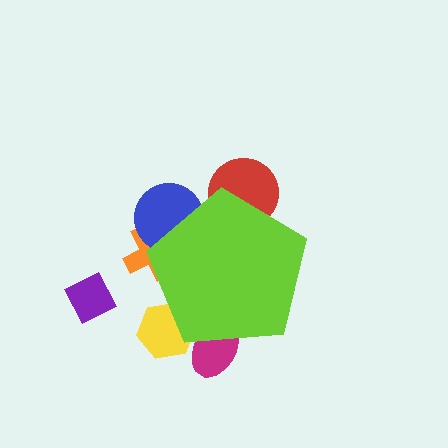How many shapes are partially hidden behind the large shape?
5 shapes are partially hidden.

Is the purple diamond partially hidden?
No, the purple diamond is fully visible.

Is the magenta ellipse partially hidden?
Yes, the magenta ellipse is partially hidden behind the lime pentagon.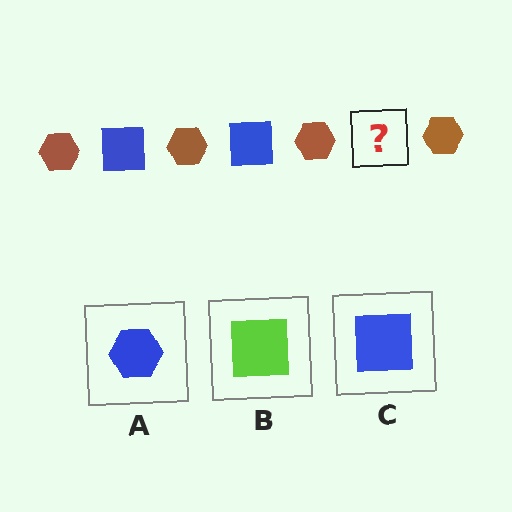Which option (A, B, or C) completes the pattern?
C.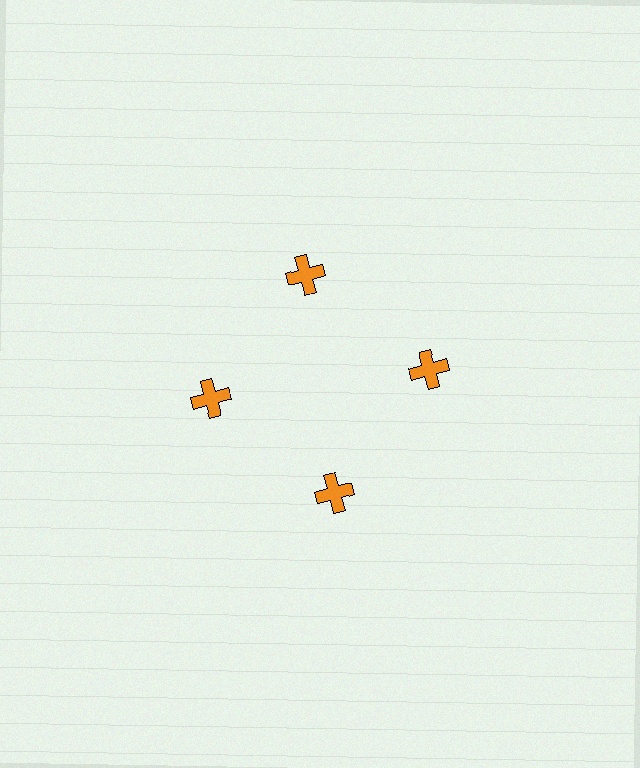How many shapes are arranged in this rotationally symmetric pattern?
There are 4 shapes, arranged in 4 groups of 1.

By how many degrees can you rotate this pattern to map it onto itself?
The pattern maps onto itself every 90 degrees of rotation.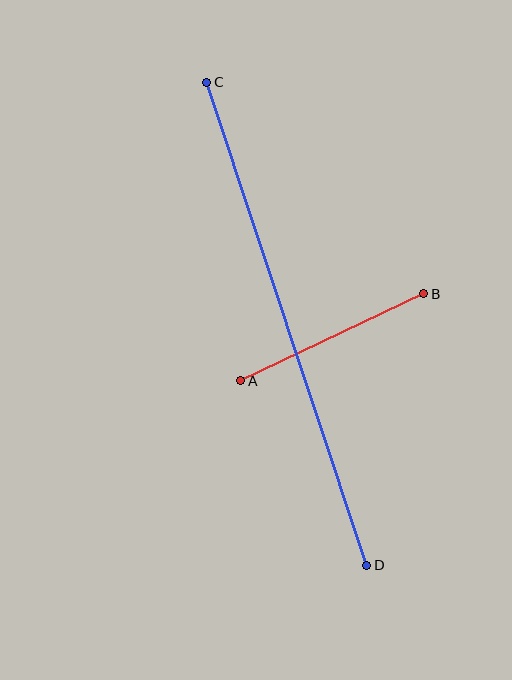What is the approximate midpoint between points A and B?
The midpoint is at approximately (332, 337) pixels.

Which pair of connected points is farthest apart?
Points C and D are farthest apart.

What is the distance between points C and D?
The distance is approximately 508 pixels.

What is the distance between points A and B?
The distance is approximately 203 pixels.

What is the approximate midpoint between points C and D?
The midpoint is at approximately (287, 324) pixels.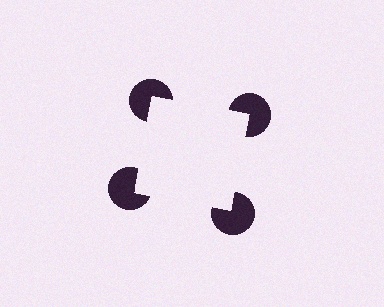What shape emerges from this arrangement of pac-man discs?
An illusory square — its edges are inferred from the aligned wedge cuts in the pac-man discs, not physically drawn.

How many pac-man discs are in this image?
There are 4 — one at each vertex of the illusory square.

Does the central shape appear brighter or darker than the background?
It typically appears slightly brighter than the background, even though no actual brightness change is drawn.